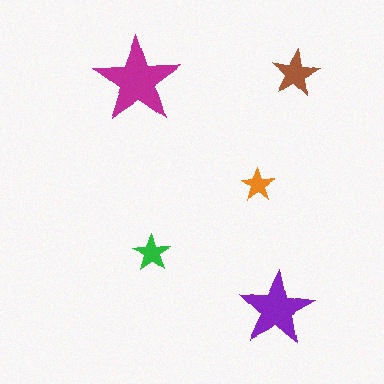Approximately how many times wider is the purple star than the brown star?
About 1.5 times wider.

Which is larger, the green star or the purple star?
The purple one.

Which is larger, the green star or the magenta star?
The magenta one.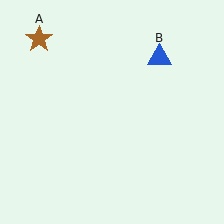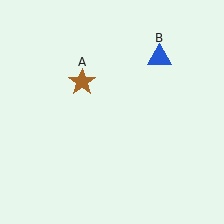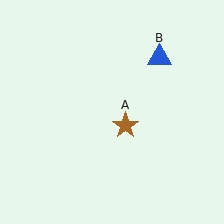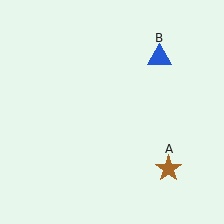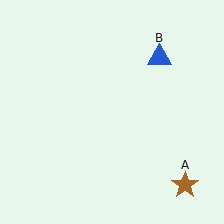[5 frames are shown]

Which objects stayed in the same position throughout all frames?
Blue triangle (object B) remained stationary.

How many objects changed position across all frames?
1 object changed position: brown star (object A).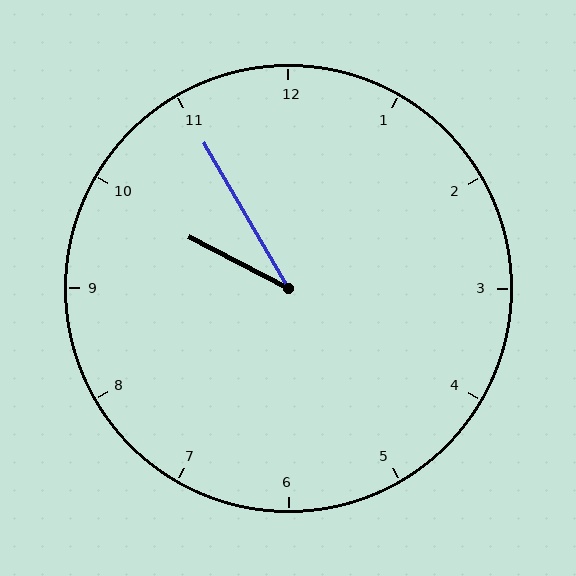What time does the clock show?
9:55.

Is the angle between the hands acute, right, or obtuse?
It is acute.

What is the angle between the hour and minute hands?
Approximately 32 degrees.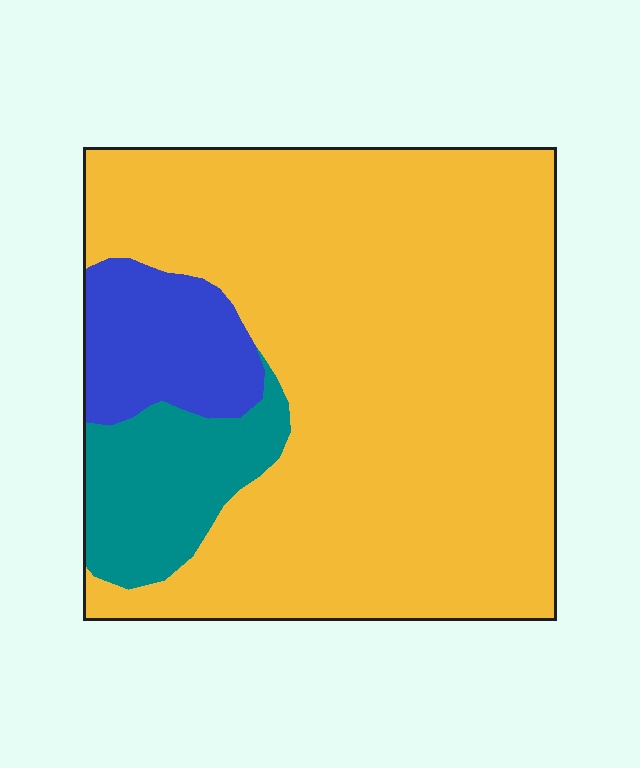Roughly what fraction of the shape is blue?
Blue takes up less than a sixth of the shape.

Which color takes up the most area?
Yellow, at roughly 75%.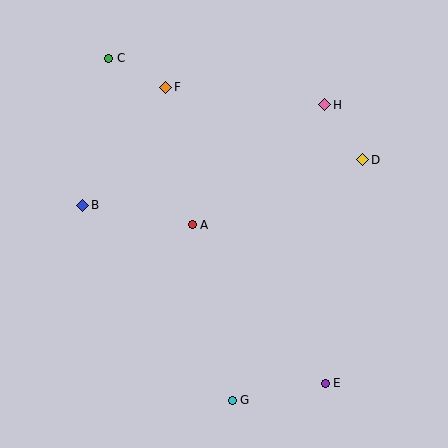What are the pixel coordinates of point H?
Point H is at (325, 105).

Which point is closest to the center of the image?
Point A at (192, 225) is closest to the center.